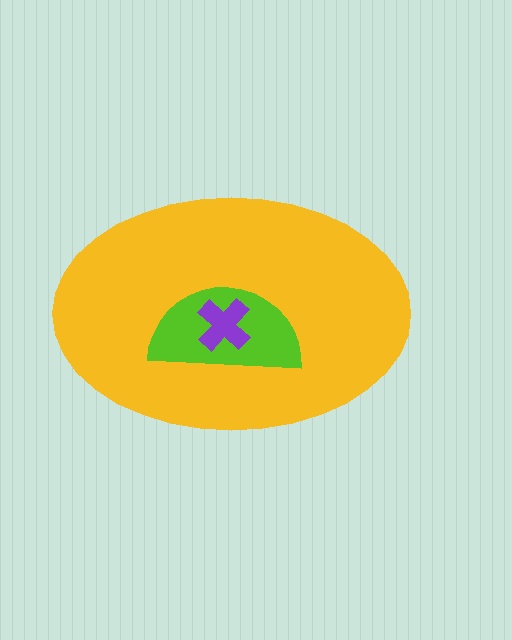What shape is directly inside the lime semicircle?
The purple cross.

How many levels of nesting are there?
3.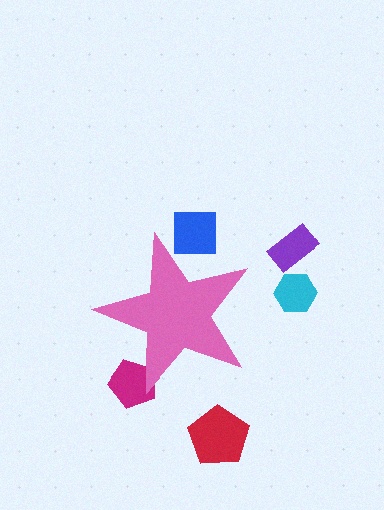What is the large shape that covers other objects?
A pink star.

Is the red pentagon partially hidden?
No, the red pentagon is fully visible.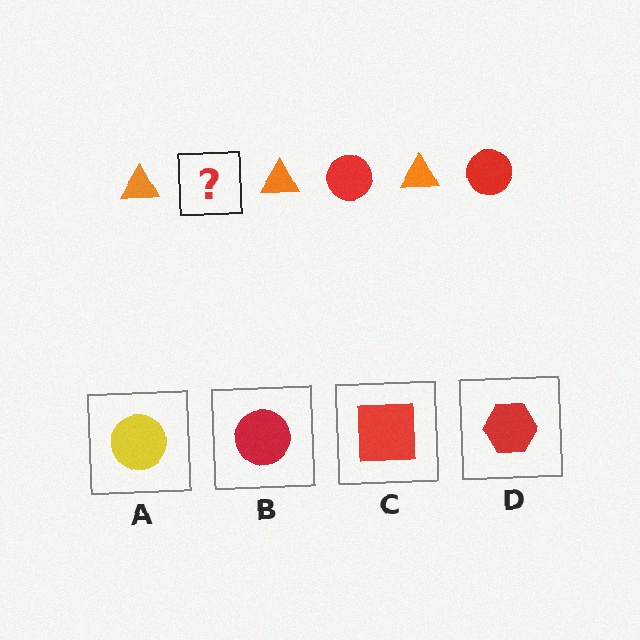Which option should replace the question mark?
Option B.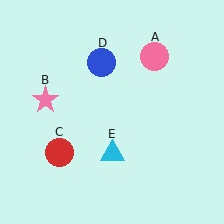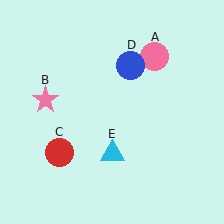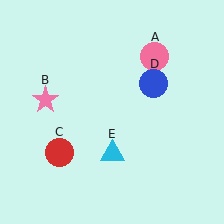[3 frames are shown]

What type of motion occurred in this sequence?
The blue circle (object D) rotated clockwise around the center of the scene.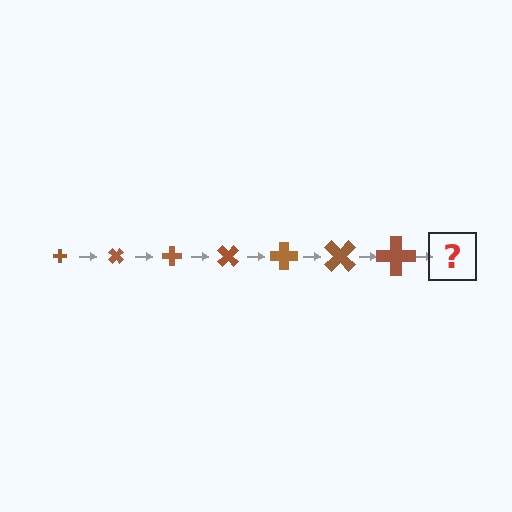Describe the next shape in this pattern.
It should be a cross, larger than the previous one and rotated 315 degrees from the start.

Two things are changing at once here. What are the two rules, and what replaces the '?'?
The two rules are that the cross grows larger each step and it rotates 45 degrees each step. The '?' should be a cross, larger than the previous one and rotated 315 degrees from the start.